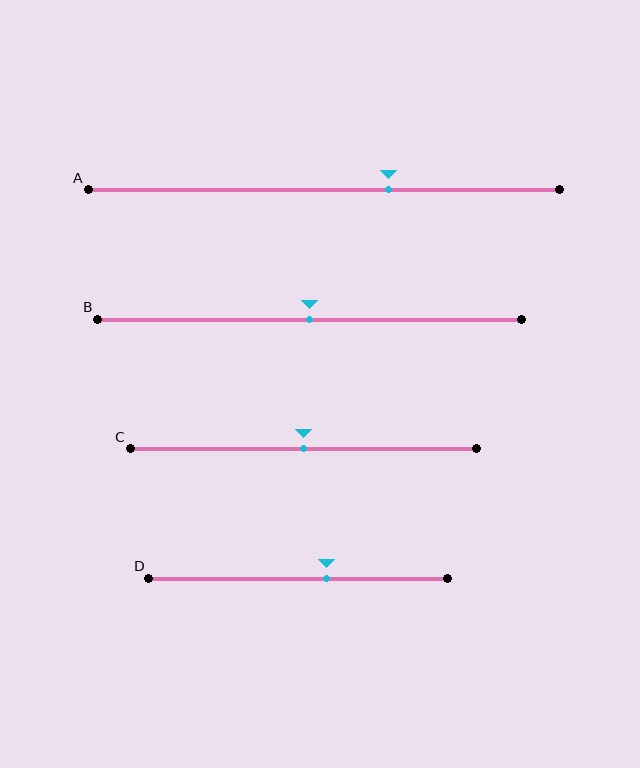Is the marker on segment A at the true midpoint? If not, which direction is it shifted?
No, the marker on segment A is shifted to the right by about 14% of the segment length.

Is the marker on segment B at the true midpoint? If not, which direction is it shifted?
Yes, the marker on segment B is at the true midpoint.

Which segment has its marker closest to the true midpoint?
Segment B has its marker closest to the true midpoint.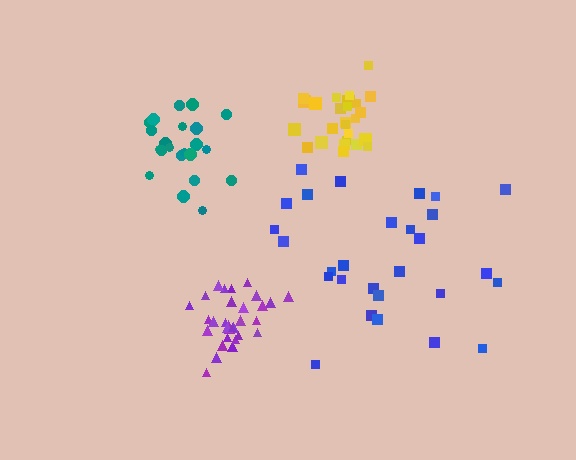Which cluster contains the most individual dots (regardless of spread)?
Purple (31).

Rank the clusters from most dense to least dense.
purple, yellow, teal, blue.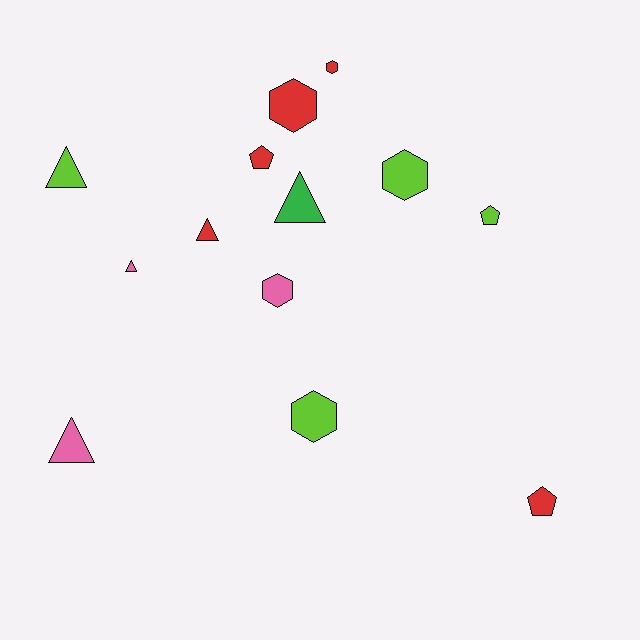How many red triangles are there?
There is 1 red triangle.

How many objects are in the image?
There are 13 objects.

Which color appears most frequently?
Red, with 5 objects.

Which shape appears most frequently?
Hexagon, with 5 objects.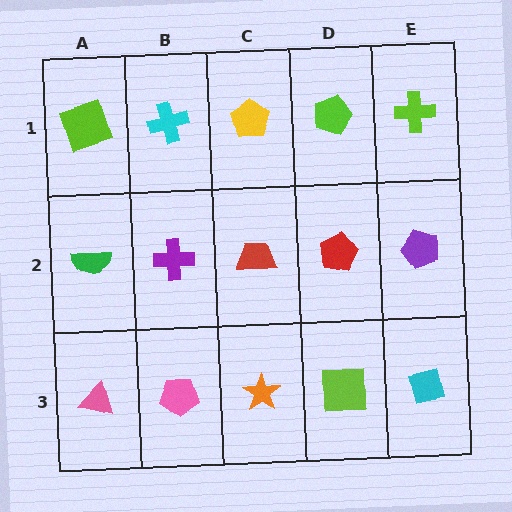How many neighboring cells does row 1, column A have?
2.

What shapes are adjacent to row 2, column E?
A lime cross (row 1, column E), a cyan square (row 3, column E), a red pentagon (row 2, column D).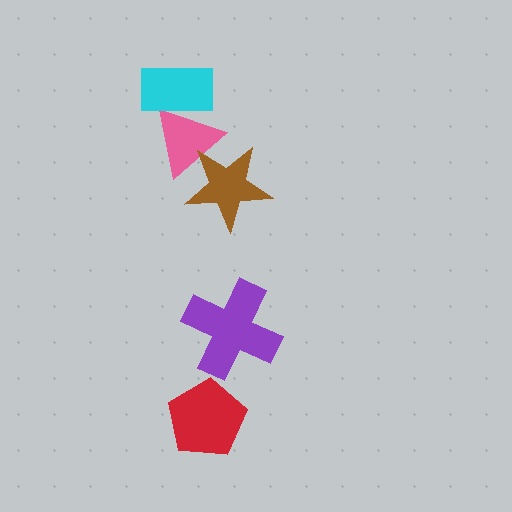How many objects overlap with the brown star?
1 object overlaps with the brown star.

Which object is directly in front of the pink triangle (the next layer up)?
The cyan rectangle is directly in front of the pink triangle.